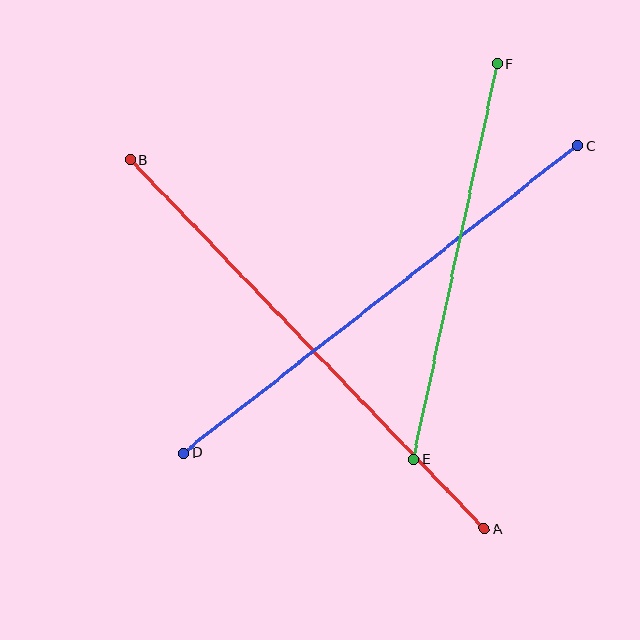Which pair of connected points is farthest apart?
Points A and B are farthest apart.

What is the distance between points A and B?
The distance is approximately 511 pixels.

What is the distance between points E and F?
The distance is approximately 404 pixels.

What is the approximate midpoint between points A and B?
The midpoint is at approximately (307, 344) pixels.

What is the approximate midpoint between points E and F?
The midpoint is at approximately (455, 261) pixels.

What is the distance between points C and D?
The distance is approximately 500 pixels.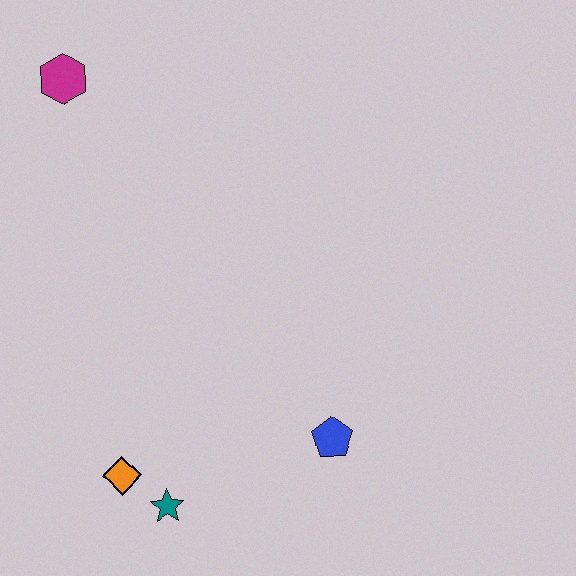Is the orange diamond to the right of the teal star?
No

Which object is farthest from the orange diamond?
The magenta hexagon is farthest from the orange diamond.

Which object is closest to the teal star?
The orange diamond is closest to the teal star.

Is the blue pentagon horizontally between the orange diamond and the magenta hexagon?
No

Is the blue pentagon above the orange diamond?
Yes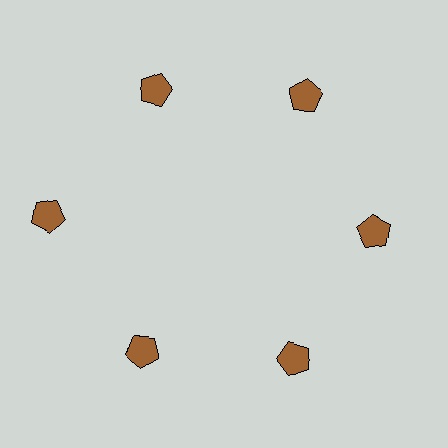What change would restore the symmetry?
The symmetry would be restored by moving it inward, back onto the ring so that all 6 pentagons sit at equal angles and equal distance from the center.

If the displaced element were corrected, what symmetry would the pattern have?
It would have 6-fold rotational symmetry — the pattern would map onto itself every 60 degrees.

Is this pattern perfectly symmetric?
No. The 6 brown pentagons are arranged in a ring, but one element near the 9 o'clock position is pushed outward from the center, breaking the 6-fold rotational symmetry.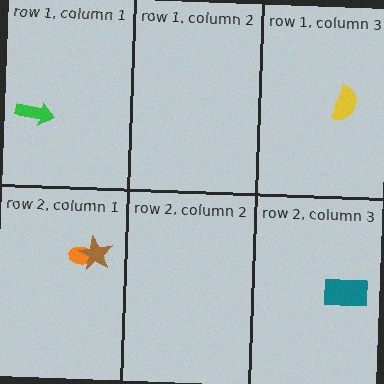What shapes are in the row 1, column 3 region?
The yellow semicircle.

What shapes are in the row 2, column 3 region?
The teal rectangle.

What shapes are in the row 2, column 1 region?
The orange ellipse, the brown star.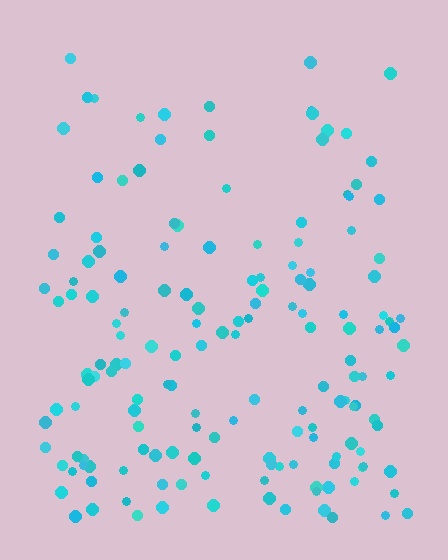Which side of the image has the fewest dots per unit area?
The top.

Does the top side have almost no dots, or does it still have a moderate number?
Still a moderate number, just noticeably fewer than the bottom.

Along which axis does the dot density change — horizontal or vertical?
Vertical.